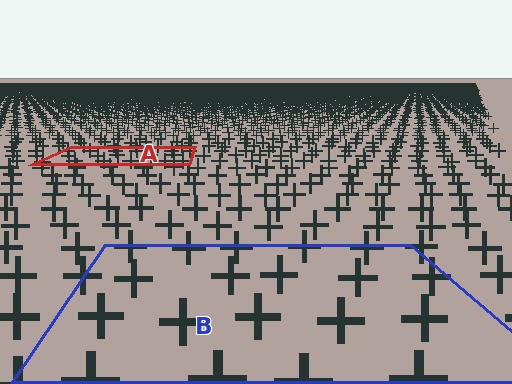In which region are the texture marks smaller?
The texture marks are smaller in region A, because it is farther away.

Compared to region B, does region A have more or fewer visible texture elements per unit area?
Region A has more texture elements per unit area — they are packed more densely because it is farther away.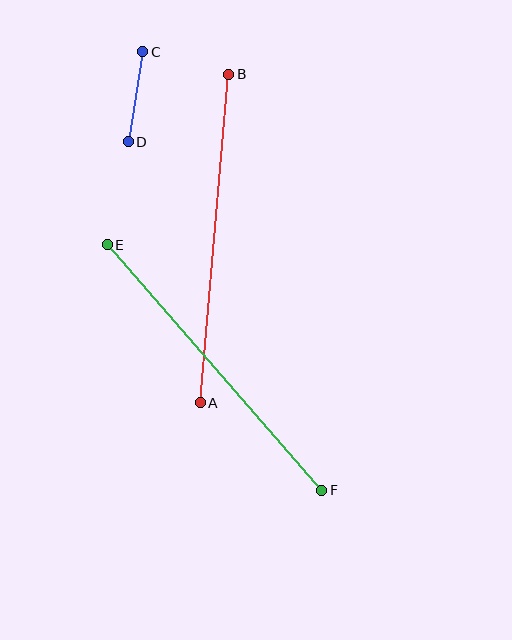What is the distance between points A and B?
The distance is approximately 330 pixels.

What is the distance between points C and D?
The distance is approximately 91 pixels.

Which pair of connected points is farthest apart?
Points A and B are farthest apart.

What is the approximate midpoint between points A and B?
The midpoint is at approximately (215, 238) pixels.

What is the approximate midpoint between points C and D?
The midpoint is at approximately (135, 97) pixels.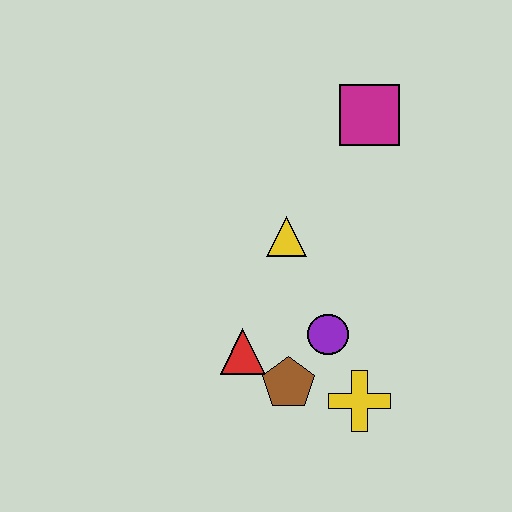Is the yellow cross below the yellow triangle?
Yes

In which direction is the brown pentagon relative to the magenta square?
The brown pentagon is below the magenta square.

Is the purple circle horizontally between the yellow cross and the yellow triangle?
Yes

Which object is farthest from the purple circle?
The magenta square is farthest from the purple circle.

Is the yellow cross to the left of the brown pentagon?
No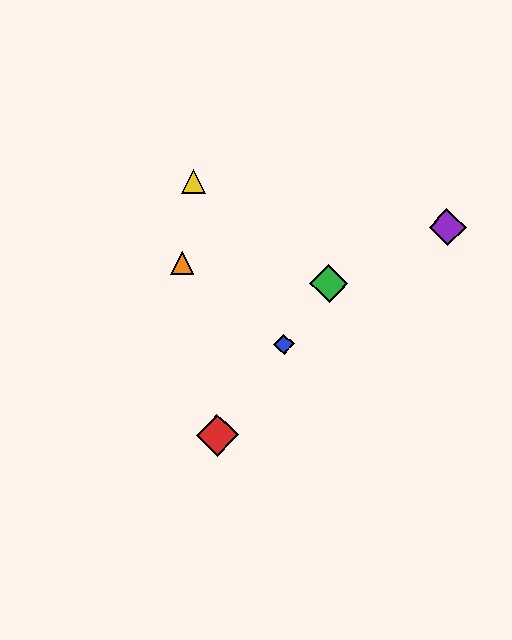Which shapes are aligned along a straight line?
The red diamond, the blue diamond, the green diamond are aligned along a straight line.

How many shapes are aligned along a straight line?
3 shapes (the red diamond, the blue diamond, the green diamond) are aligned along a straight line.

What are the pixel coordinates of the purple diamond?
The purple diamond is at (447, 227).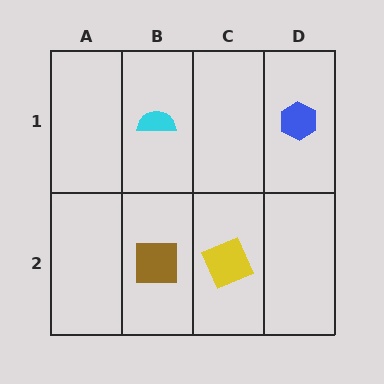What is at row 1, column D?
A blue hexagon.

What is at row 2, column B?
A brown square.